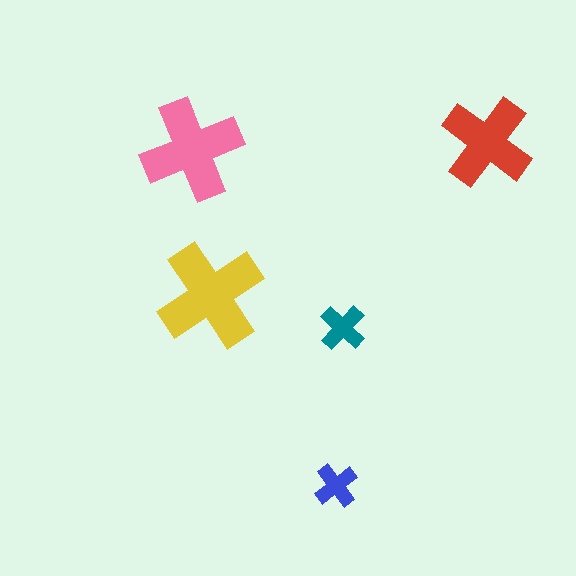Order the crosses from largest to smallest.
the yellow one, the pink one, the red one, the teal one, the blue one.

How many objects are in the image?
There are 5 objects in the image.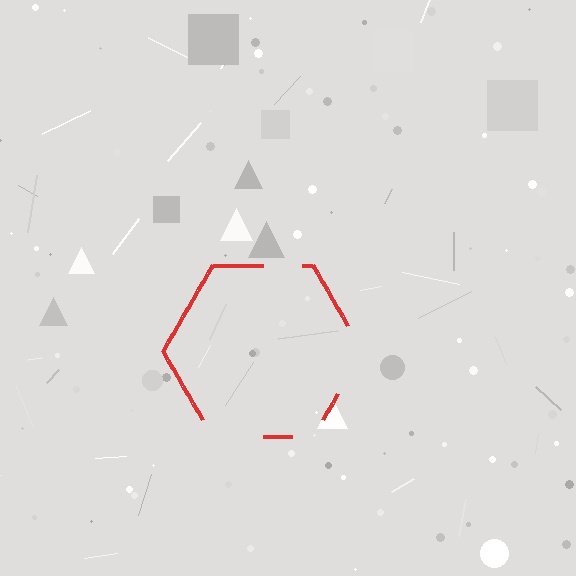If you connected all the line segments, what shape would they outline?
They would outline a hexagon.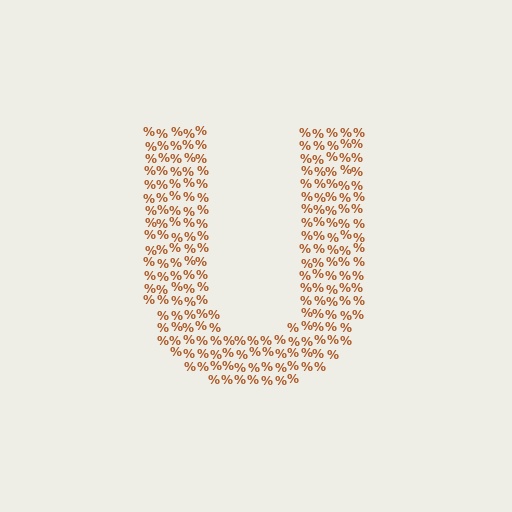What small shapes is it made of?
It is made of small percent signs.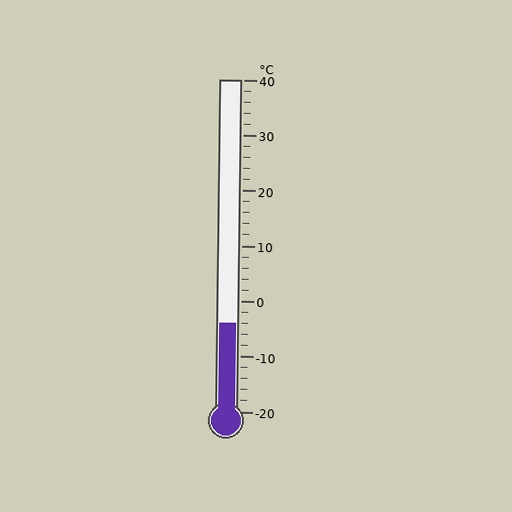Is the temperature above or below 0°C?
The temperature is below 0°C.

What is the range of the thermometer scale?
The thermometer scale ranges from -20°C to 40°C.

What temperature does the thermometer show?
The thermometer shows approximately -4°C.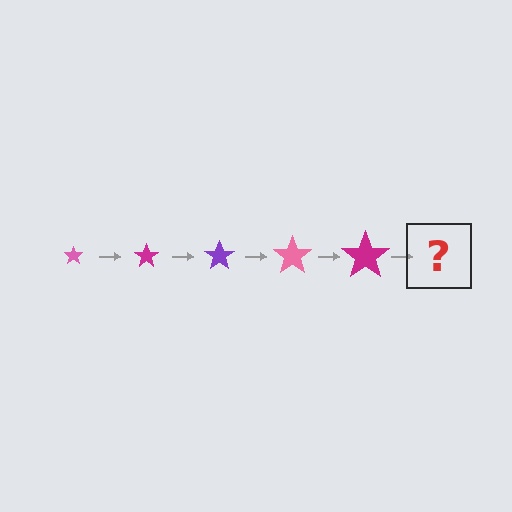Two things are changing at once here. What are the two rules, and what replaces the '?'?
The two rules are that the star grows larger each step and the color cycles through pink, magenta, and purple. The '?' should be a purple star, larger than the previous one.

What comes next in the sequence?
The next element should be a purple star, larger than the previous one.